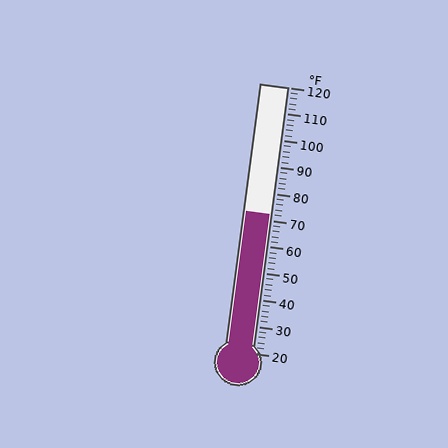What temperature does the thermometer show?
The thermometer shows approximately 72°F.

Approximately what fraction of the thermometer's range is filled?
The thermometer is filled to approximately 50% of its range.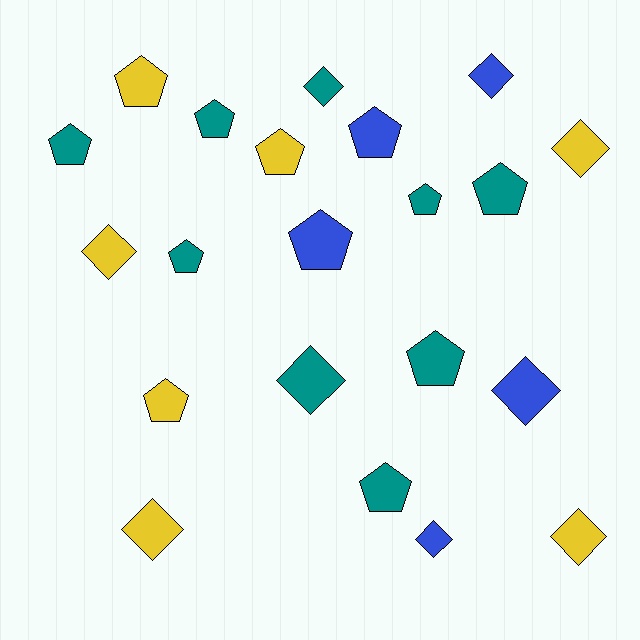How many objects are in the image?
There are 21 objects.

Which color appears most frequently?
Teal, with 9 objects.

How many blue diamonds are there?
There are 3 blue diamonds.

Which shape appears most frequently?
Pentagon, with 12 objects.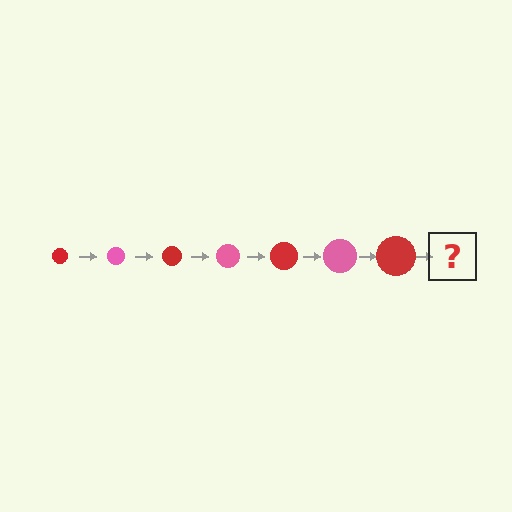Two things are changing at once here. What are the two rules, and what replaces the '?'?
The two rules are that the circle grows larger each step and the color cycles through red and pink. The '?' should be a pink circle, larger than the previous one.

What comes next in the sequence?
The next element should be a pink circle, larger than the previous one.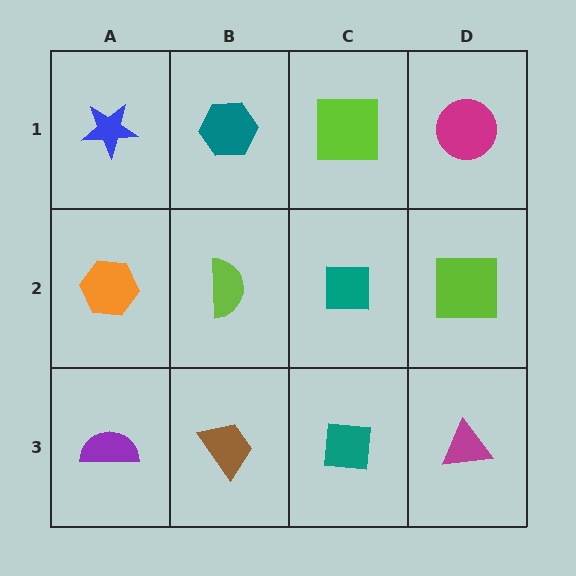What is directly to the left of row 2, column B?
An orange hexagon.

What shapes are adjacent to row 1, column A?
An orange hexagon (row 2, column A), a teal hexagon (row 1, column B).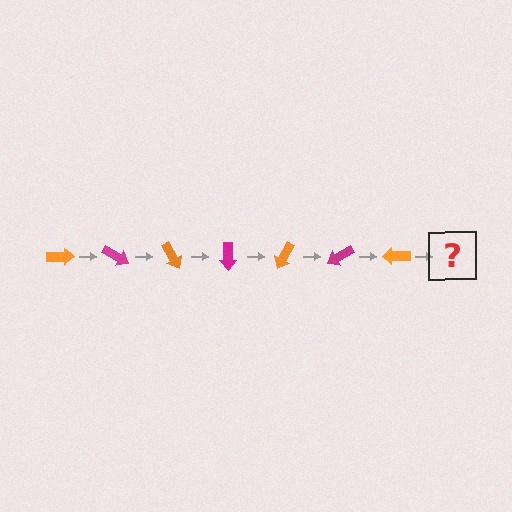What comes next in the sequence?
The next element should be a magenta arrow, rotated 210 degrees from the start.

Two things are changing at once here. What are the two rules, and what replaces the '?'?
The two rules are that it rotates 30 degrees each step and the color cycles through orange and magenta. The '?' should be a magenta arrow, rotated 210 degrees from the start.